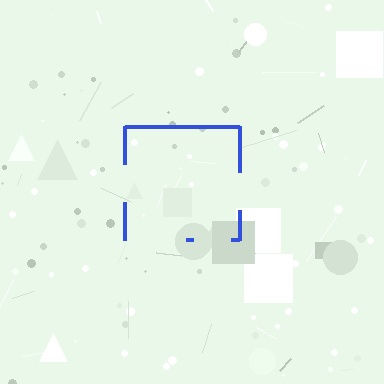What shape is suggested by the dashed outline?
The dashed outline suggests a square.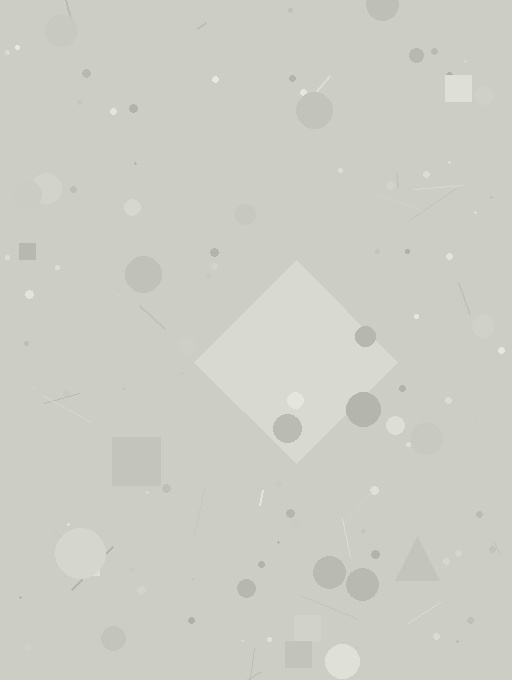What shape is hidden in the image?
A diamond is hidden in the image.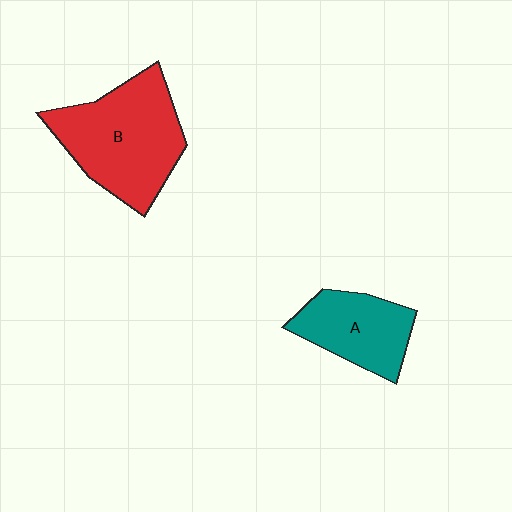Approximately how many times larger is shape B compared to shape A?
Approximately 1.6 times.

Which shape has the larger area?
Shape B (red).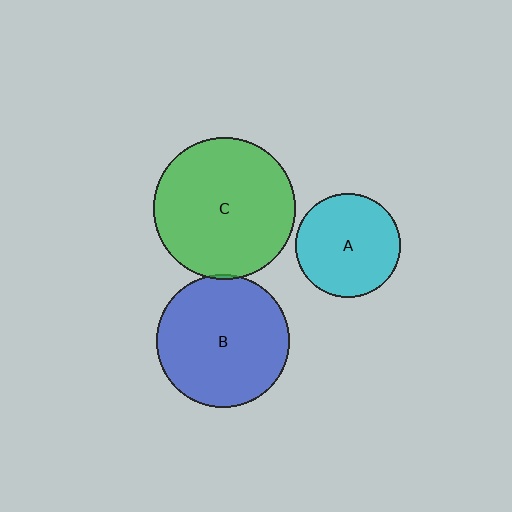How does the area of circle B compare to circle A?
Approximately 1.6 times.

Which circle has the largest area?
Circle C (green).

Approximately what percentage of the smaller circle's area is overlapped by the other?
Approximately 5%.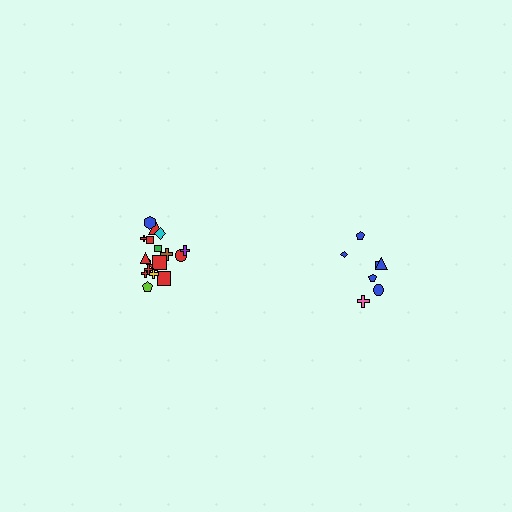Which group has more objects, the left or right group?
The left group.